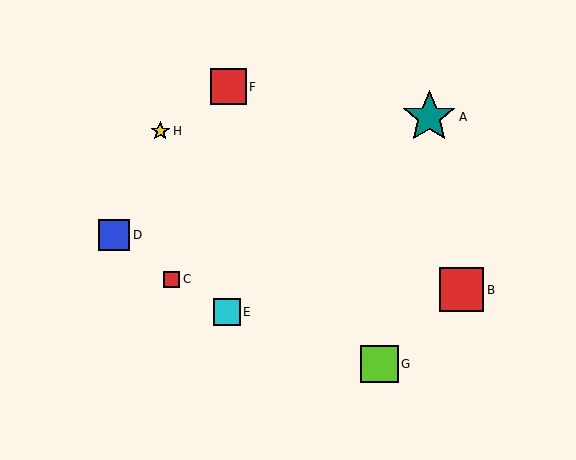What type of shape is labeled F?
Shape F is a red square.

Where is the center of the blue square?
The center of the blue square is at (114, 235).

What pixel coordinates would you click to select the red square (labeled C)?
Click at (171, 279) to select the red square C.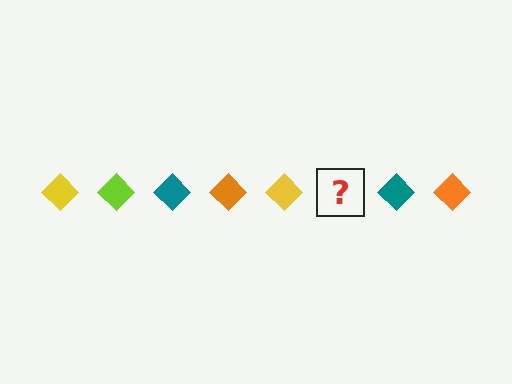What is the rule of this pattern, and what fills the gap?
The rule is that the pattern cycles through yellow, lime, teal, orange diamonds. The gap should be filled with a lime diamond.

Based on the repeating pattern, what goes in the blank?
The blank should be a lime diamond.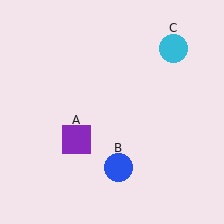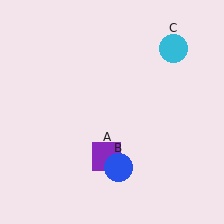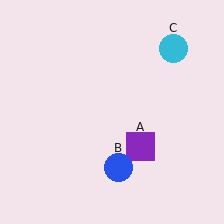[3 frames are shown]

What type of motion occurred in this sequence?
The purple square (object A) rotated counterclockwise around the center of the scene.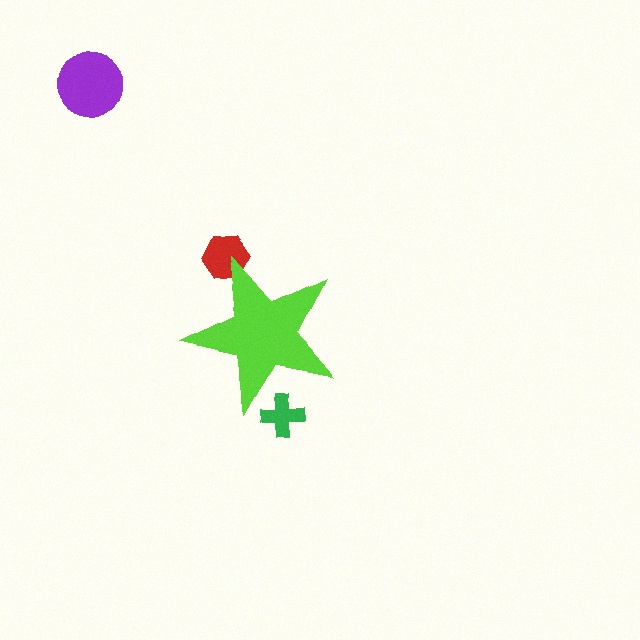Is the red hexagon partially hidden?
Yes, the red hexagon is partially hidden behind the lime star.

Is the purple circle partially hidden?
No, the purple circle is fully visible.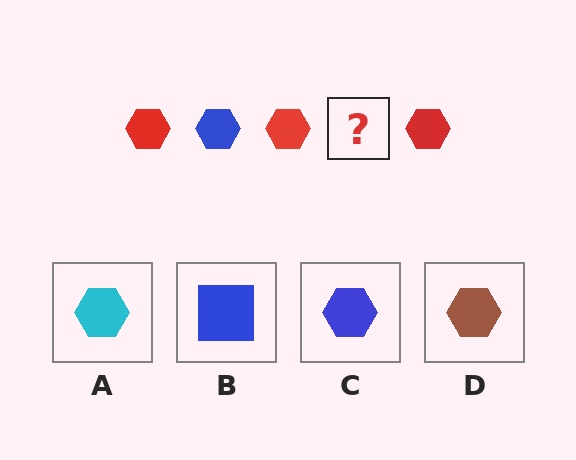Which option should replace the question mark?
Option C.